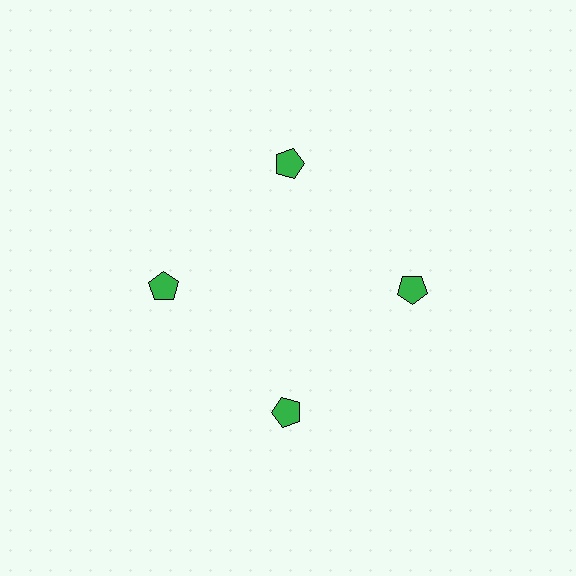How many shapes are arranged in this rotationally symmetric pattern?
There are 4 shapes, arranged in 4 groups of 1.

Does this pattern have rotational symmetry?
Yes, this pattern has 4-fold rotational symmetry. It looks the same after rotating 90 degrees around the center.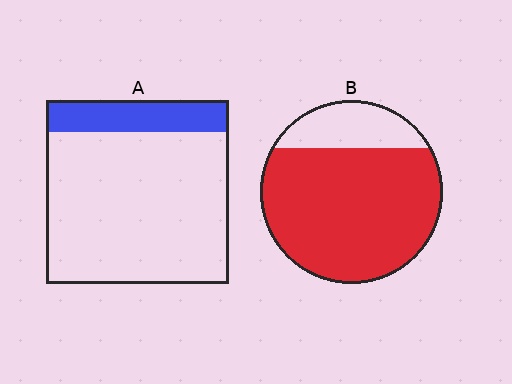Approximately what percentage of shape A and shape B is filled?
A is approximately 15% and B is approximately 80%.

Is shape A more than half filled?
No.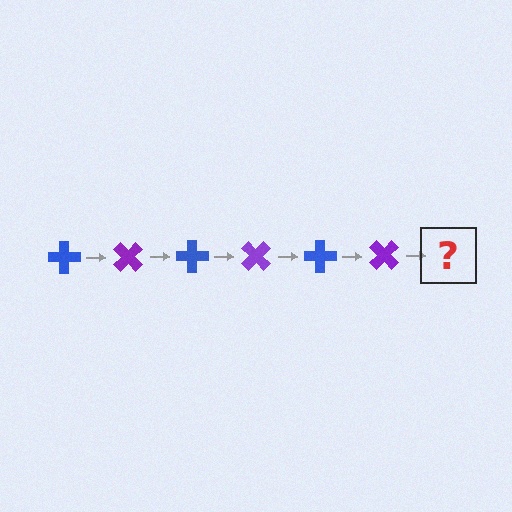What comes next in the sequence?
The next element should be a blue cross, rotated 270 degrees from the start.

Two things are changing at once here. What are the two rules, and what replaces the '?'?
The two rules are that it rotates 45 degrees each step and the color cycles through blue and purple. The '?' should be a blue cross, rotated 270 degrees from the start.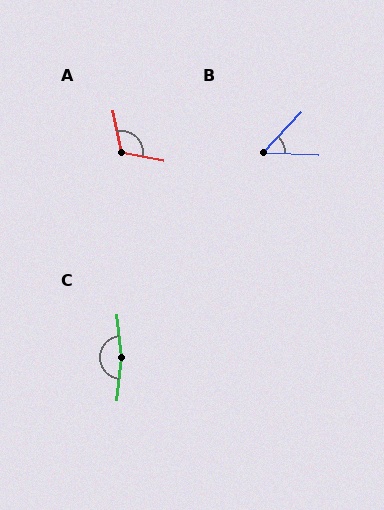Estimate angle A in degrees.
Approximately 112 degrees.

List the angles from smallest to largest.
B (49°), A (112°), C (167°).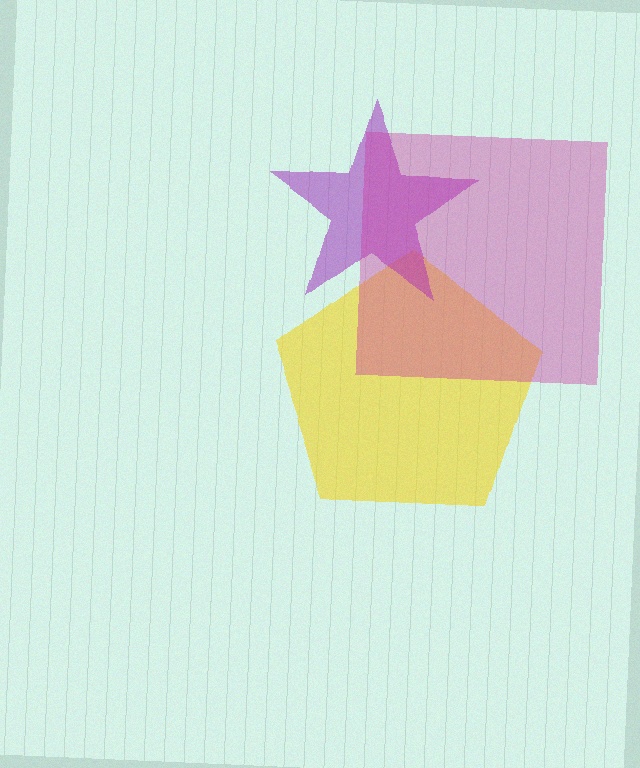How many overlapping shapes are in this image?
There are 3 overlapping shapes in the image.